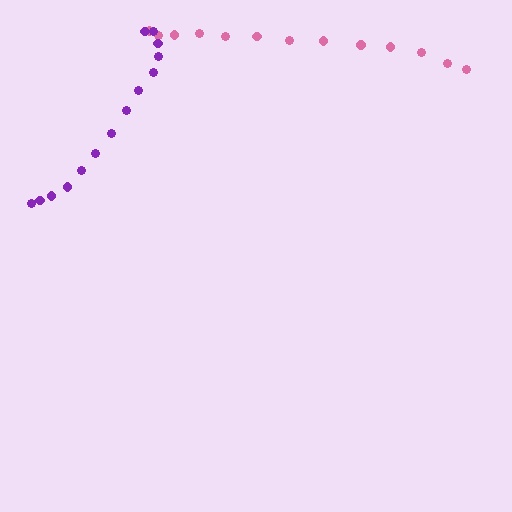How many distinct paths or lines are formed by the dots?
There are 2 distinct paths.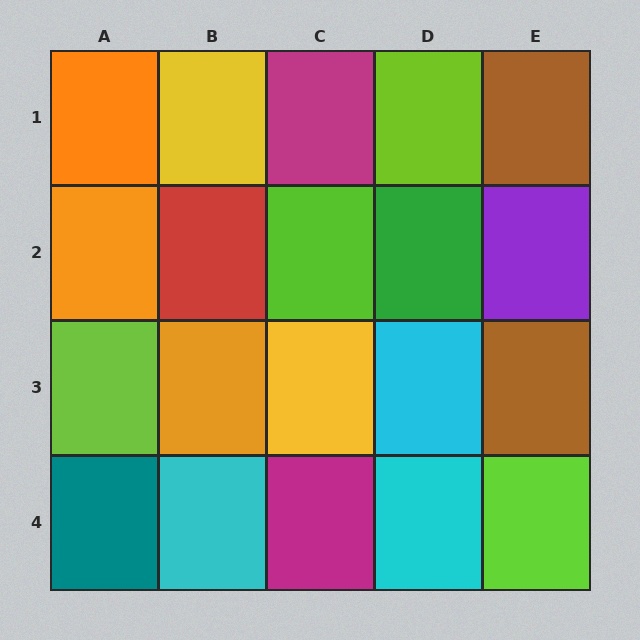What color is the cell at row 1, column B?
Yellow.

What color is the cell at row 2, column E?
Purple.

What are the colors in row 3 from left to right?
Lime, orange, yellow, cyan, brown.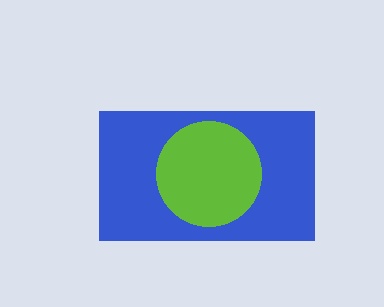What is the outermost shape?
The blue rectangle.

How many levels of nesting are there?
2.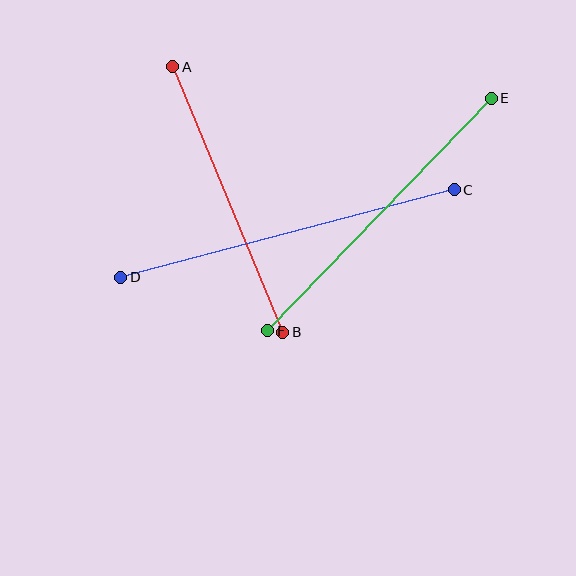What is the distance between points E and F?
The distance is approximately 322 pixels.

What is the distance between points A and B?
The distance is approximately 287 pixels.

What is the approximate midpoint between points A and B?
The midpoint is at approximately (228, 199) pixels.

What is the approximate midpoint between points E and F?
The midpoint is at approximately (380, 215) pixels.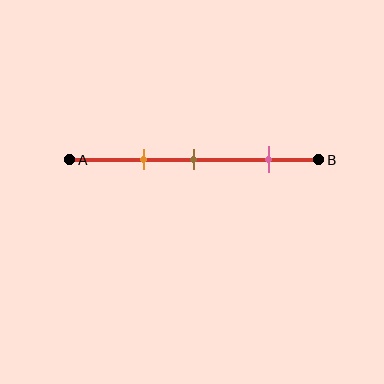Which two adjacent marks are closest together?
The orange and brown marks are the closest adjacent pair.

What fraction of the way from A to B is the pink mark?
The pink mark is approximately 80% (0.8) of the way from A to B.